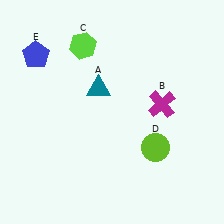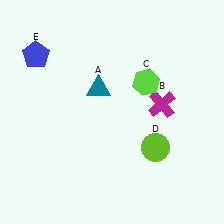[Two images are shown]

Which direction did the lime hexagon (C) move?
The lime hexagon (C) moved right.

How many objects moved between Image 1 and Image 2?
1 object moved between the two images.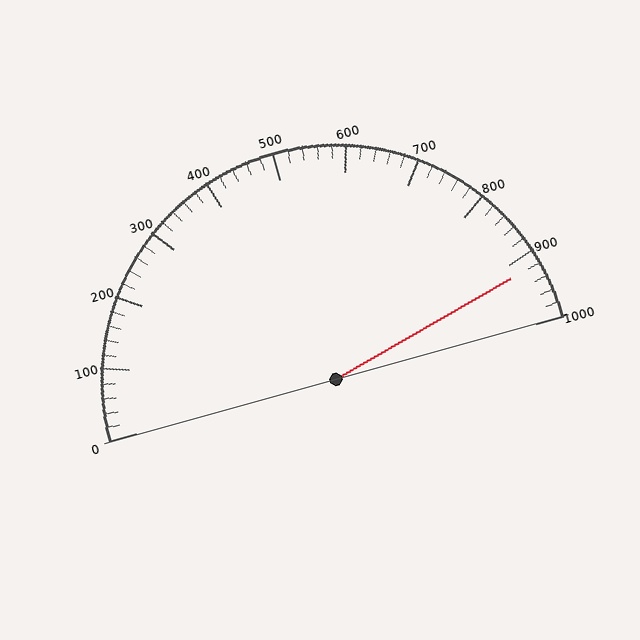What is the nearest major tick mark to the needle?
The nearest major tick mark is 900.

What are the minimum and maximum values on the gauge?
The gauge ranges from 0 to 1000.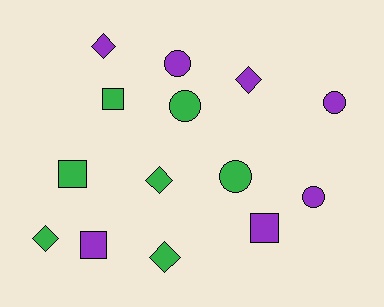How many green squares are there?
There are 2 green squares.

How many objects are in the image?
There are 14 objects.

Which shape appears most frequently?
Circle, with 5 objects.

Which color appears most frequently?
Purple, with 7 objects.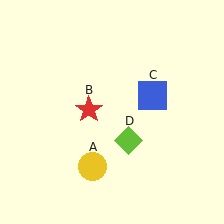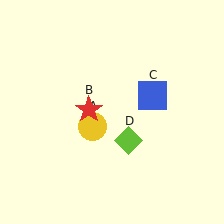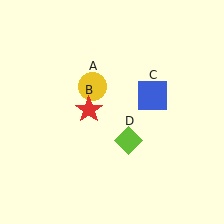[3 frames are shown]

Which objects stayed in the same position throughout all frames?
Red star (object B) and blue square (object C) and lime diamond (object D) remained stationary.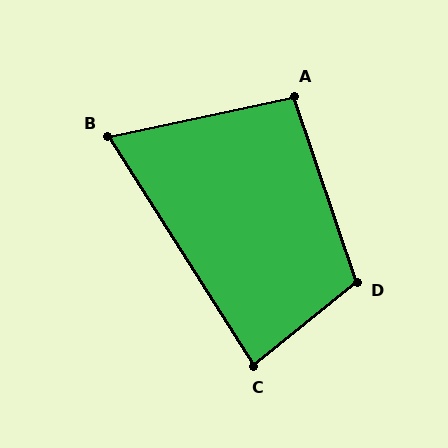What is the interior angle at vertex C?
Approximately 83 degrees (acute).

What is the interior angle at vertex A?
Approximately 97 degrees (obtuse).